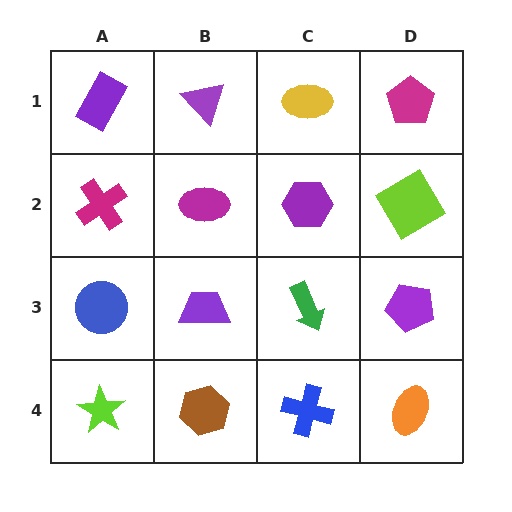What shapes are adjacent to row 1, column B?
A magenta ellipse (row 2, column B), a purple rectangle (row 1, column A), a yellow ellipse (row 1, column C).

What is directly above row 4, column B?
A purple trapezoid.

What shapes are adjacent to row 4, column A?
A blue circle (row 3, column A), a brown hexagon (row 4, column B).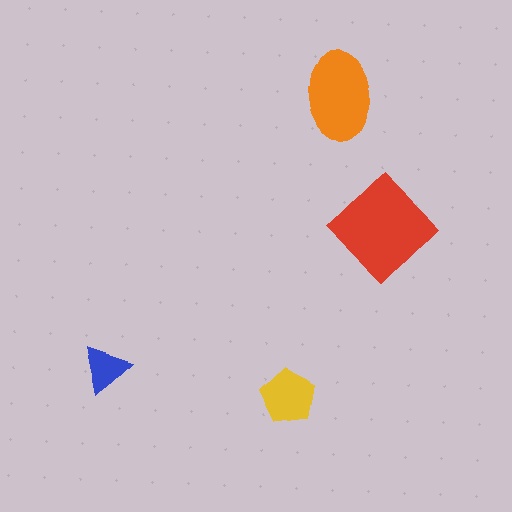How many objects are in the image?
There are 4 objects in the image.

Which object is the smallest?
The blue triangle.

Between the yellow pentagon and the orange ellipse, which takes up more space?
The orange ellipse.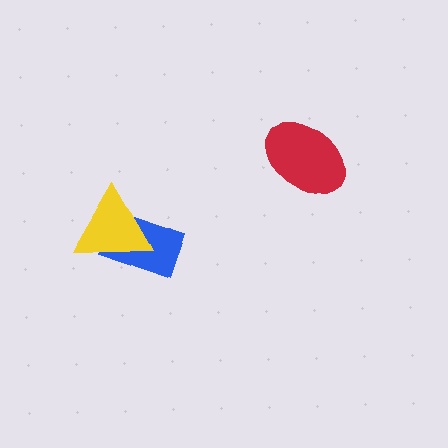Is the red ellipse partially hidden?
No, no other shape covers it.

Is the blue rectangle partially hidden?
Yes, it is partially covered by another shape.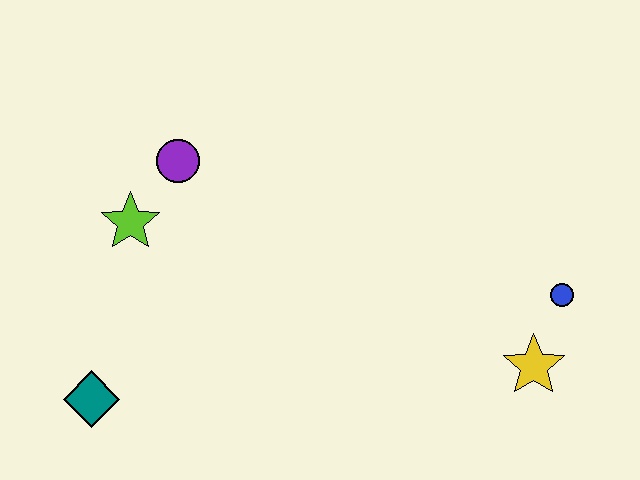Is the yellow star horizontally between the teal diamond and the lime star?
No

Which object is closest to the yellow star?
The blue circle is closest to the yellow star.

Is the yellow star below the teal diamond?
No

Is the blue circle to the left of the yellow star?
No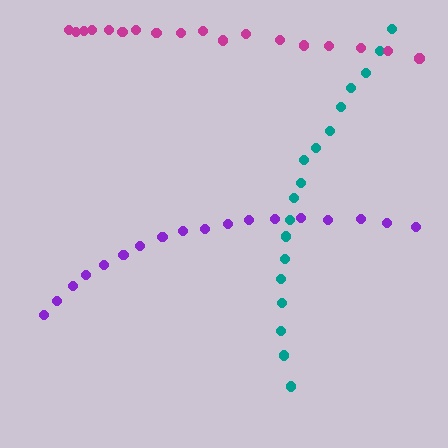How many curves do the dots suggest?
There are 3 distinct paths.